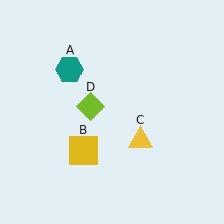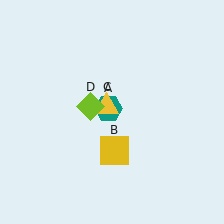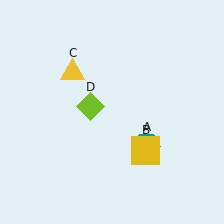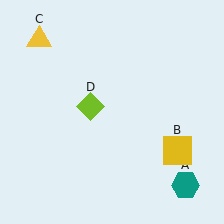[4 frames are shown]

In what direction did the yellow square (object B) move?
The yellow square (object B) moved right.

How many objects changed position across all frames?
3 objects changed position: teal hexagon (object A), yellow square (object B), yellow triangle (object C).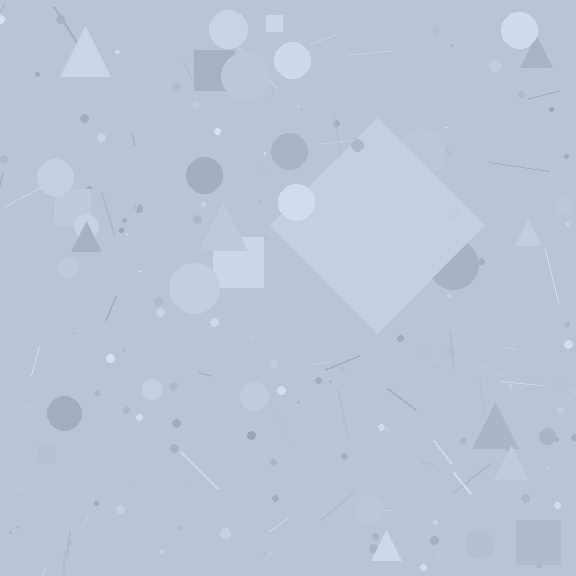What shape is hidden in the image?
A diamond is hidden in the image.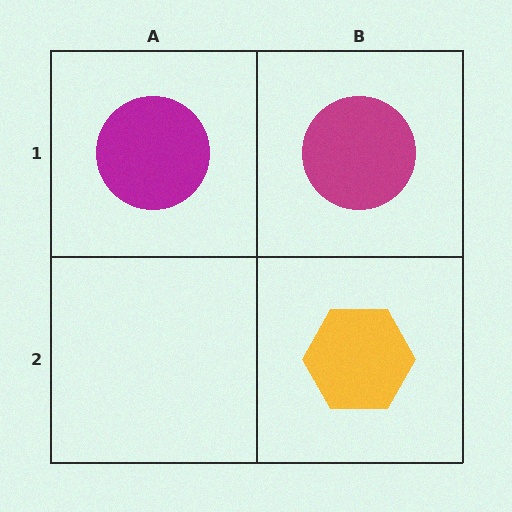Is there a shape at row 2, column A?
No, that cell is empty.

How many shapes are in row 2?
1 shape.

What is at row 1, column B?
A magenta circle.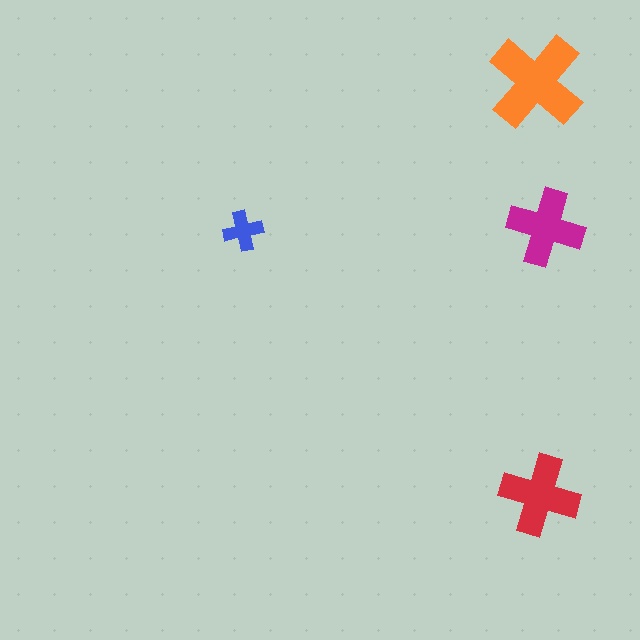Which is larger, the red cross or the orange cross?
The orange one.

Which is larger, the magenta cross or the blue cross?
The magenta one.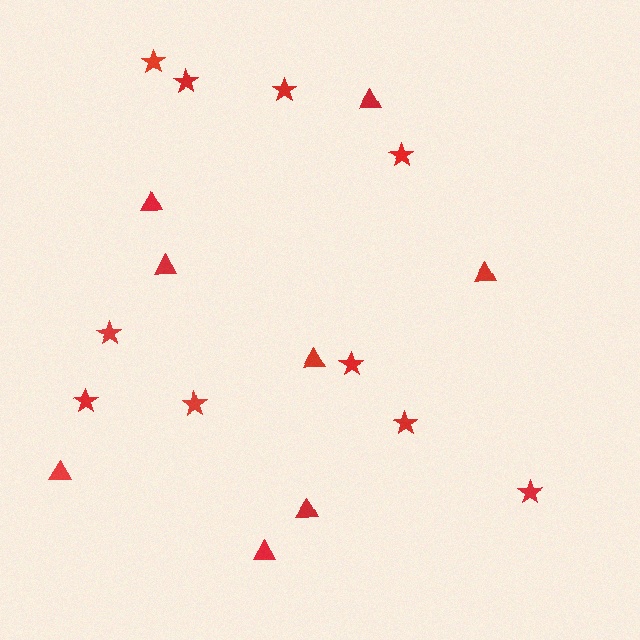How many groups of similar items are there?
There are 2 groups: one group of triangles (8) and one group of stars (10).